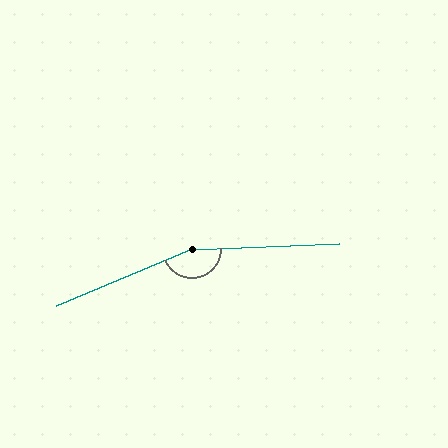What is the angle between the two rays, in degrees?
Approximately 160 degrees.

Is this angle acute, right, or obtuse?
It is obtuse.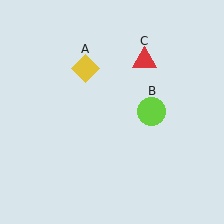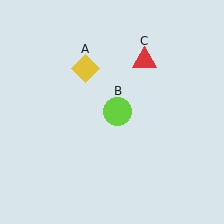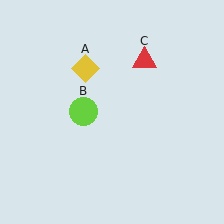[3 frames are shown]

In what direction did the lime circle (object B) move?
The lime circle (object B) moved left.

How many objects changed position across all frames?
1 object changed position: lime circle (object B).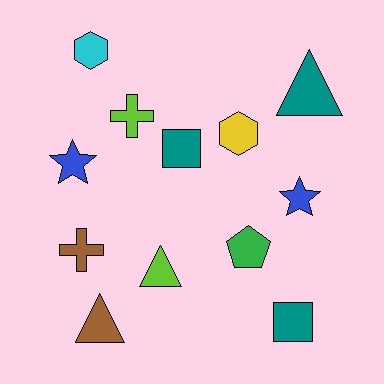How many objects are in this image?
There are 12 objects.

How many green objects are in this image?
There is 1 green object.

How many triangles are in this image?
There are 3 triangles.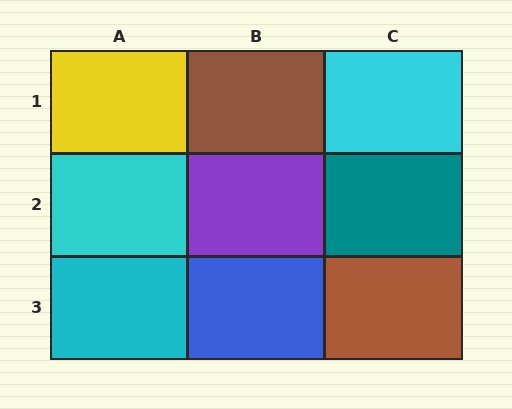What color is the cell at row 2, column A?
Cyan.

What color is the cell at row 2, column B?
Purple.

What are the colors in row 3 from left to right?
Cyan, blue, brown.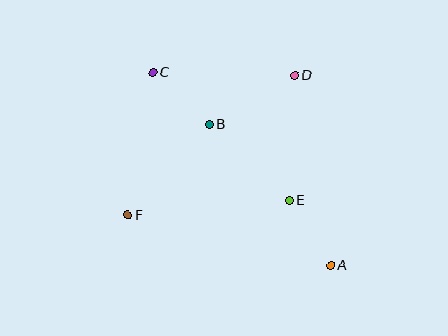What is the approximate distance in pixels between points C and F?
The distance between C and F is approximately 145 pixels.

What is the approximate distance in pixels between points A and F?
The distance between A and F is approximately 210 pixels.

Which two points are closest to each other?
Points A and E are closest to each other.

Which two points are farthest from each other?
Points A and C are farthest from each other.